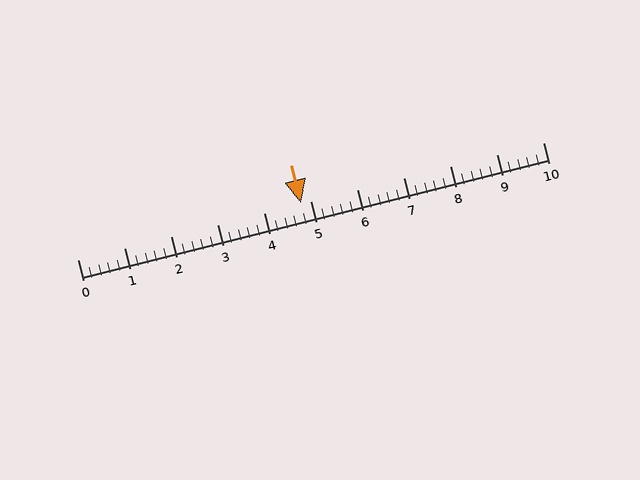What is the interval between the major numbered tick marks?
The major tick marks are spaced 1 units apart.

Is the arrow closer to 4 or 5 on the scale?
The arrow is closer to 5.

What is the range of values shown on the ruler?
The ruler shows values from 0 to 10.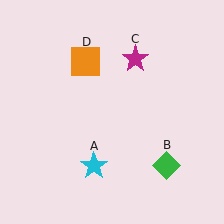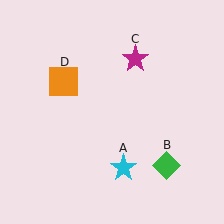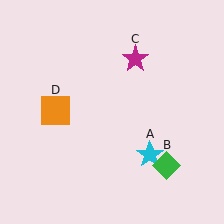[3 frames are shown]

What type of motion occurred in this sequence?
The cyan star (object A), orange square (object D) rotated counterclockwise around the center of the scene.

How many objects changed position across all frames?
2 objects changed position: cyan star (object A), orange square (object D).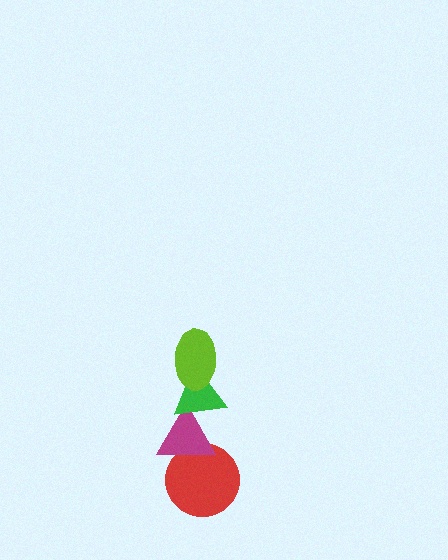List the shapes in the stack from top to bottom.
From top to bottom: the lime ellipse, the green triangle, the magenta triangle, the red circle.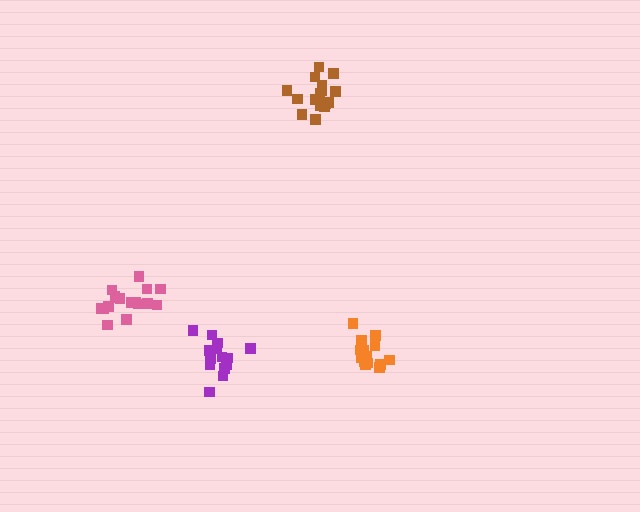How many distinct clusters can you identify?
There are 4 distinct clusters.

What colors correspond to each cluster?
The clusters are colored: brown, orange, pink, purple.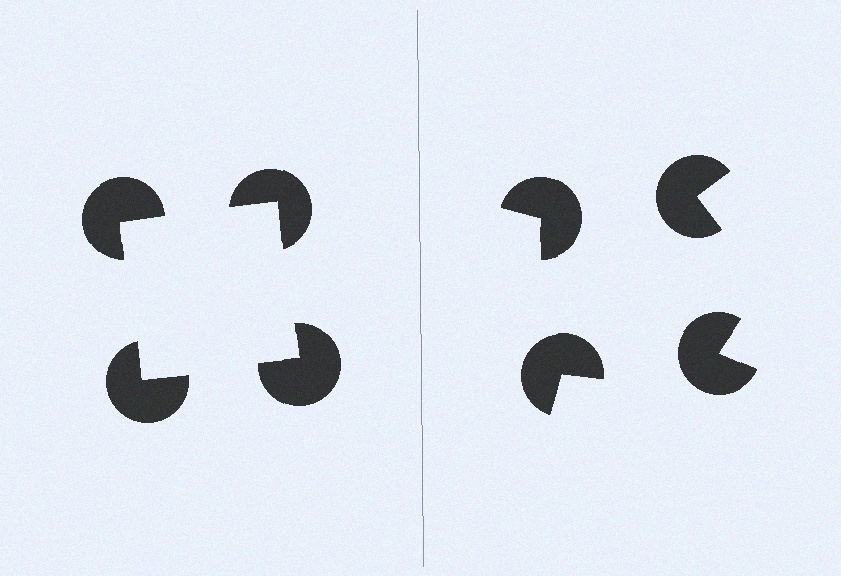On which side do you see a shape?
An illusory square appears on the left side. On the right side the wedge cuts are rotated, so no coherent shape forms.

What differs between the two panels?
The pac-man discs are positioned identically on both sides; only the wedge orientations differ. On the left they align to a square; on the right they are misaligned.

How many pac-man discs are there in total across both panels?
8 — 4 on each side.